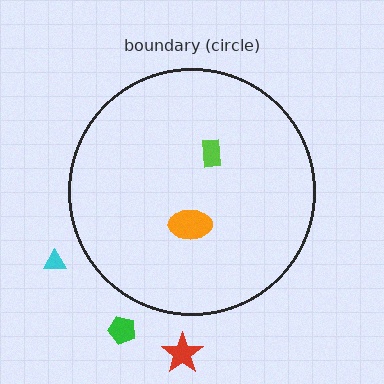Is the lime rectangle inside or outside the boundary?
Inside.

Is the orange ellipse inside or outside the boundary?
Inside.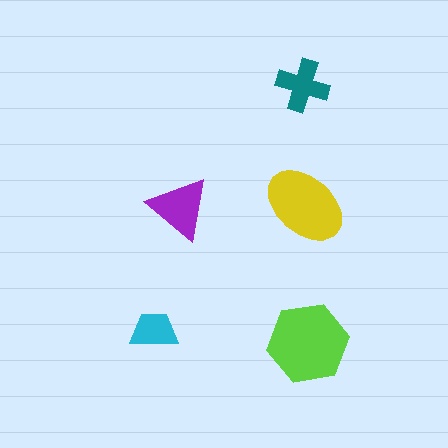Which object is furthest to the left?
The cyan trapezoid is leftmost.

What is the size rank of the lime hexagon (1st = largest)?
1st.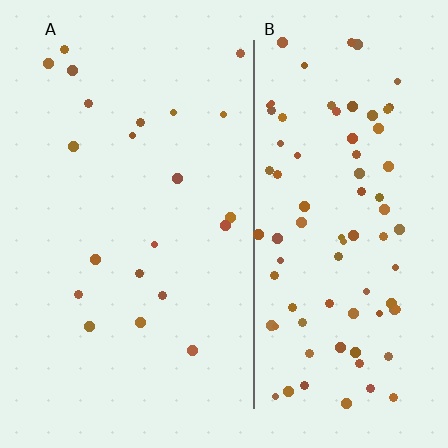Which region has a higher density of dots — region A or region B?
B (the right).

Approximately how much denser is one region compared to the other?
Approximately 4.1× — region B over region A.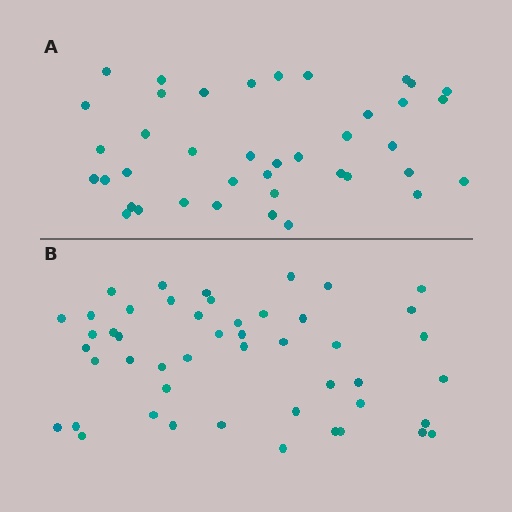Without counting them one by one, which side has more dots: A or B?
Region B (the bottom region) has more dots.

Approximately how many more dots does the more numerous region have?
Region B has roughly 8 or so more dots than region A.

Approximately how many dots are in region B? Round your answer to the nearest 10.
About 50 dots. (The exact count is 48, which rounds to 50.)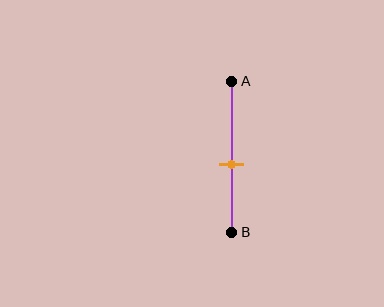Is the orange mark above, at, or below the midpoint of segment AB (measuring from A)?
The orange mark is below the midpoint of segment AB.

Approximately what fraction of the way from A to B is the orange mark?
The orange mark is approximately 55% of the way from A to B.